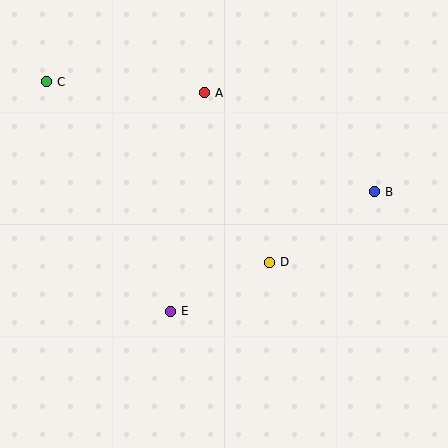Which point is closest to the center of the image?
Point D at (269, 262) is closest to the center.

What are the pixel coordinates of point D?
Point D is at (269, 262).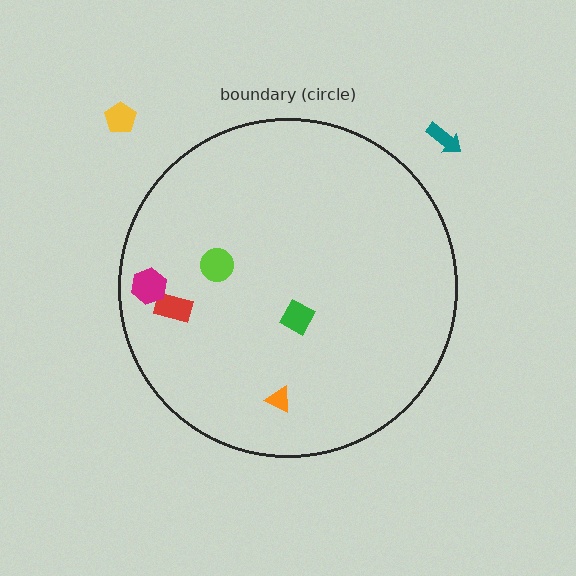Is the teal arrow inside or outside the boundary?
Outside.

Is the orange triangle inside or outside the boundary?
Inside.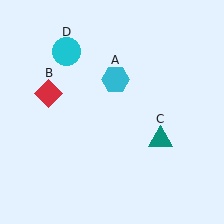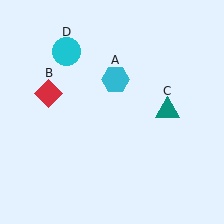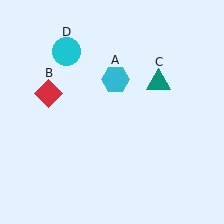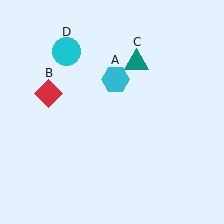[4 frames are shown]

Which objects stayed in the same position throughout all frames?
Cyan hexagon (object A) and red diamond (object B) and cyan circle (object D) remained stationary.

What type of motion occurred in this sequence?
The teal triangle (object C) rotated counterclockwise around the center of the scene.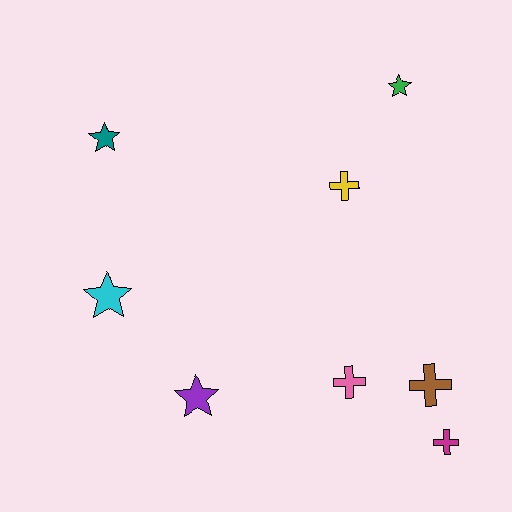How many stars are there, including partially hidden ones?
There are 4 stars.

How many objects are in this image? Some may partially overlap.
There are 8 objects.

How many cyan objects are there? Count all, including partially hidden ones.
There is 1 cyan object.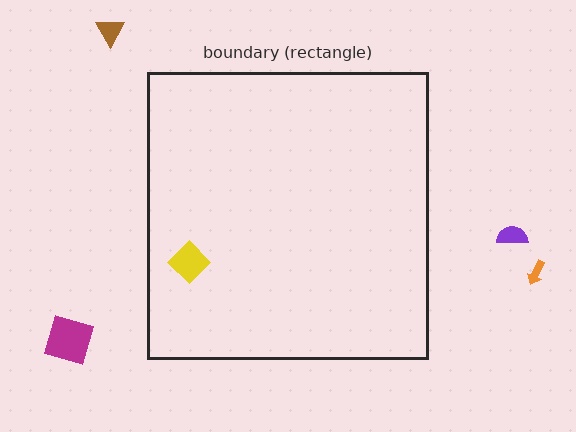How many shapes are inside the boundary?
1 inside, 4 outside.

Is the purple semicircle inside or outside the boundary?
Outside.